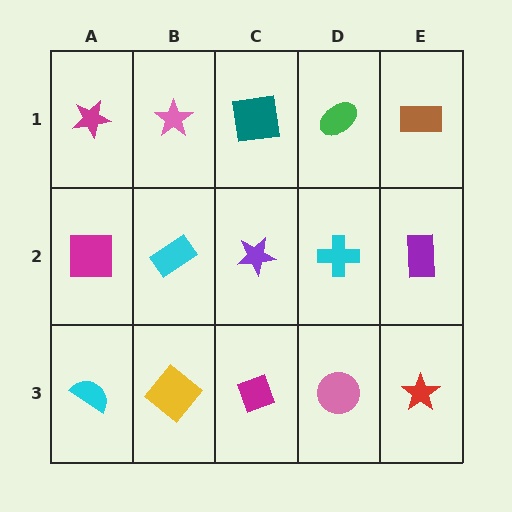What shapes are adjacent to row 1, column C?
A purple star (row 2, column C), a pink star (row 1, column B), a green ellipse (row 1, column D).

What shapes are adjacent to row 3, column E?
A purple rectangle (row 2, column E), a pink circle (row 3, column D).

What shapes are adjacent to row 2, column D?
A green ellipse (row 1, column D), a pink circle (row 3, column D), a purple star (row 2, column C), a purple rectangle (row 2, column E).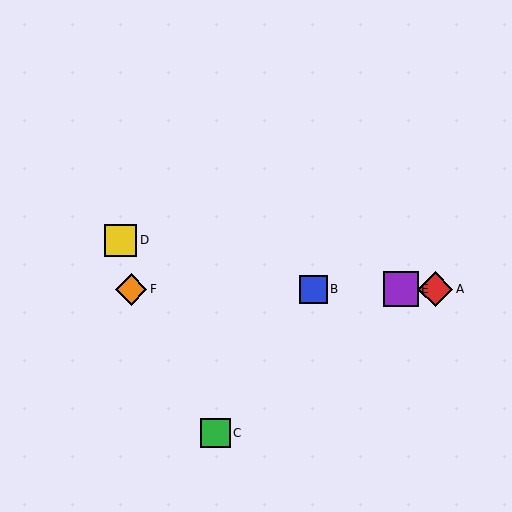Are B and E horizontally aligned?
Yes, both are at y≈289.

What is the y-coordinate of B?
Object B is at y≈289.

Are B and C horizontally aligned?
No, B is at y≈289 and C is at y≈433.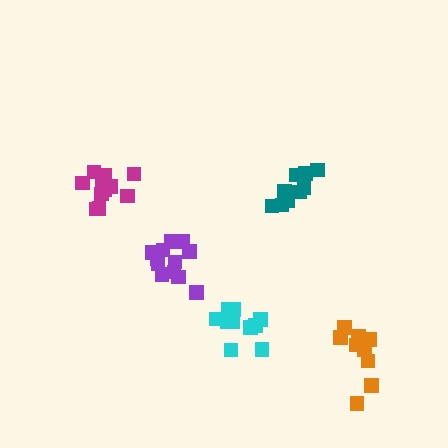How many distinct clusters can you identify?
There are 5 distinct clusters.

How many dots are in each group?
Group 1: 11 dots, Group 2: 11 dots, Group 3: 9 dots, Group 4: 13 dots, Group 5: 9 dots (53 total).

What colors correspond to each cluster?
The clusters are colored: cyan, magenta, teal, purple, orange.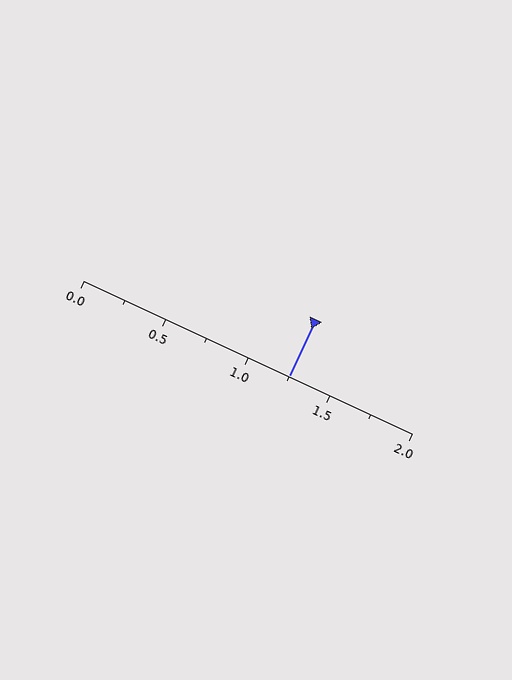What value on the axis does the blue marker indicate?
The marker indicates approximately 1.25.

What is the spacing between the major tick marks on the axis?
The major ticks are spaced 0.5 apart.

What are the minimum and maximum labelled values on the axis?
The axis runs from 0.0 to 2.0.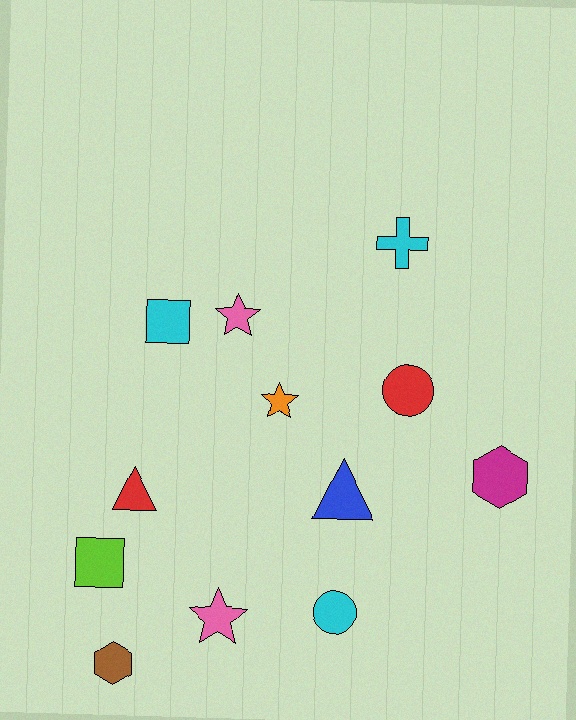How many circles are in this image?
There are 2 circles.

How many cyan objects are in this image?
There are 3 cyan objects.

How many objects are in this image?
There are 12 objects.